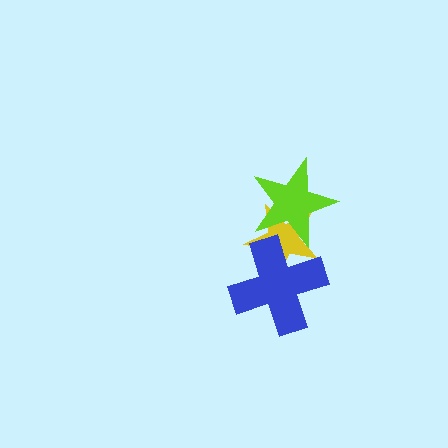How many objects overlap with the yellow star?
2 objects overlap with the yellow star.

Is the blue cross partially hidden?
No, no other shape covers it.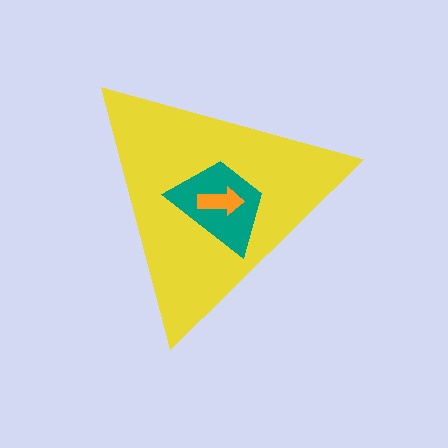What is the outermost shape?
The yellow triangle.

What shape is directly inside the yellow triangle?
The teal trapezoid.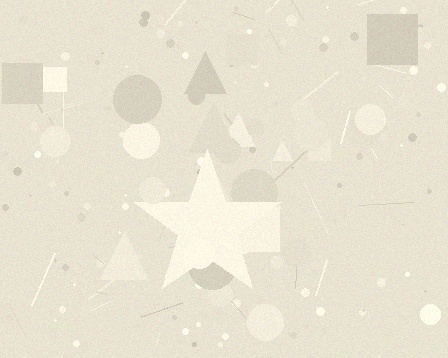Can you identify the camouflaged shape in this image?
The camouflaged shape is a star.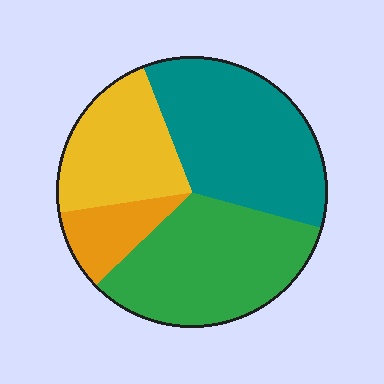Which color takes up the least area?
Orange, at roughly 10%.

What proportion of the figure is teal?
Teal covers around 35% of the figure.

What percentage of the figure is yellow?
Yellow covers 22% of the figure.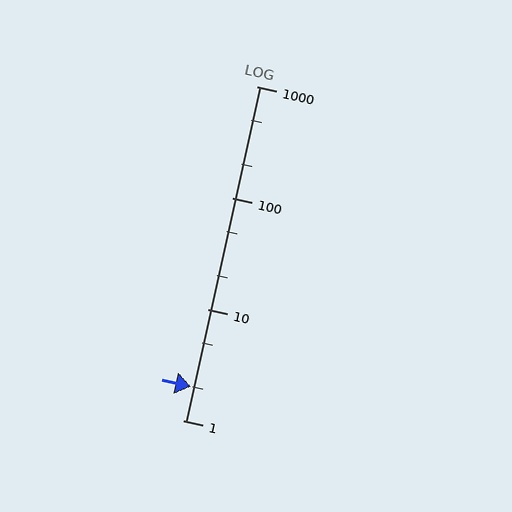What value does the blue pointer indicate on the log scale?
The pointer indicates approximately 2.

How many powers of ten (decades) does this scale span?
The scale spans 3 decades, from 1 to 1000.